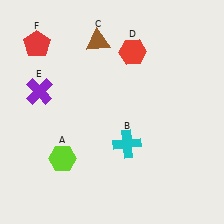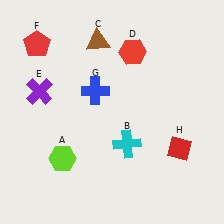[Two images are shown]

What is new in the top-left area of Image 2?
A blue cross (G) was added in the top-left area of Image 2.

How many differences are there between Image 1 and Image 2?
There are 2 differences between the two images.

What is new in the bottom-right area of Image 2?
A red diamond (H) was added in the bottom-right area of Image 2.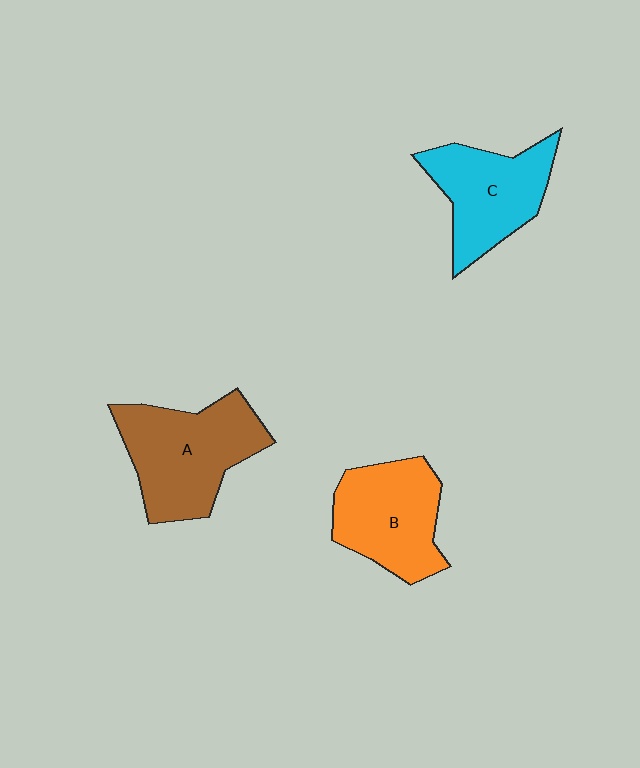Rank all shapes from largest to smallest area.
From largest to smallest: A (brown), B (orange), C (cyan).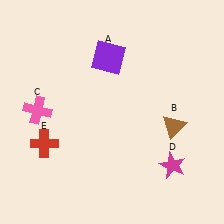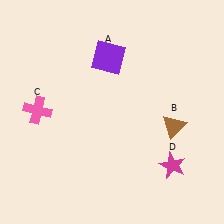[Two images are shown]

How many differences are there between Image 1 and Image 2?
There is 1 difference between the two images.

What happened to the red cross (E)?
The red cross (E) was removed in Image 2. It was in the bottom-left area of Image 1.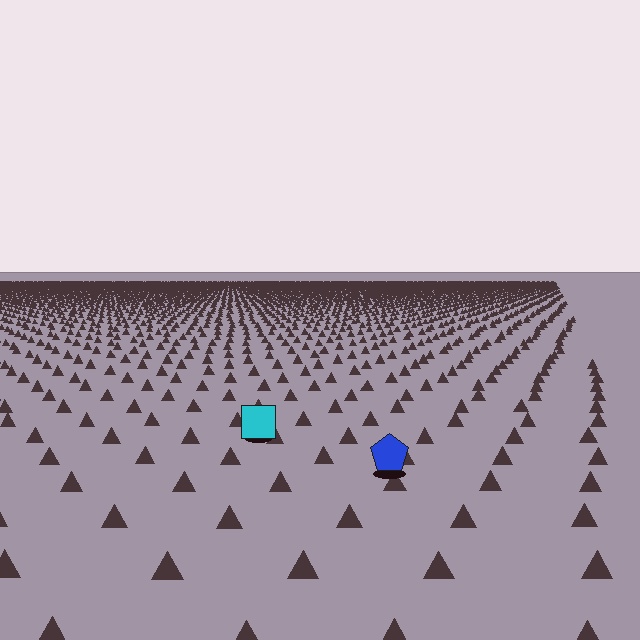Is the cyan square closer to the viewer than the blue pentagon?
No. The blue pentagon is closer — you can tell from the texture gradient: the ground texture is coarser near it.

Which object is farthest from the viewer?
The cyan square is farthest from the viewer. It appears smaller and the ground texture around it is denser.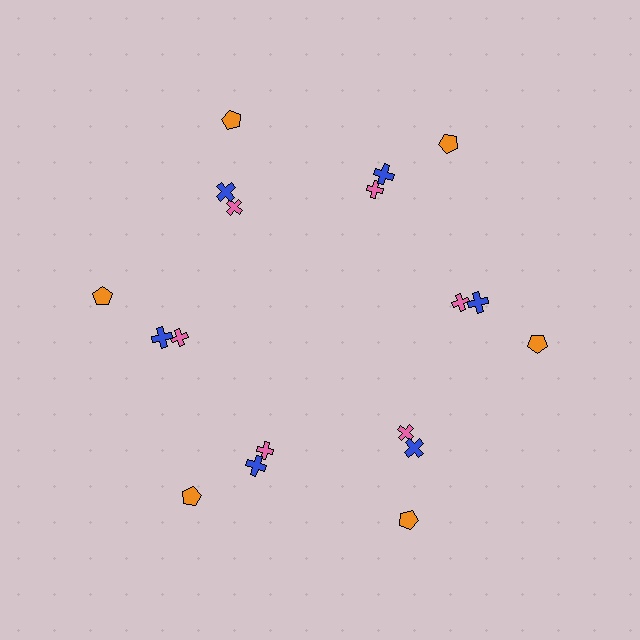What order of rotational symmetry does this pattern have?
This pattern has 6-fold rotational symmetry.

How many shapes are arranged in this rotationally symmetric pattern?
There are 18 shapes, arranged in 6 groups of 3.